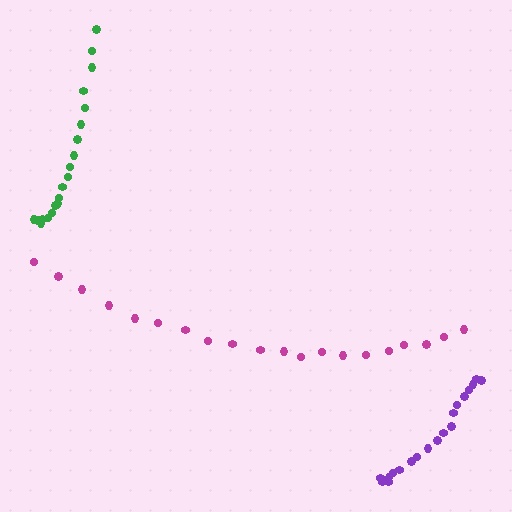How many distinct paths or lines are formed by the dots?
There are 3 distinct paths.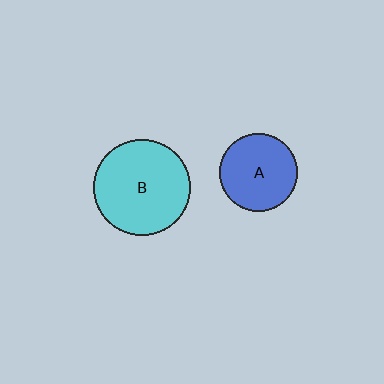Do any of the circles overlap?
No, none of the circles overlap.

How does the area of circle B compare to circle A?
Approximately 1.5 times.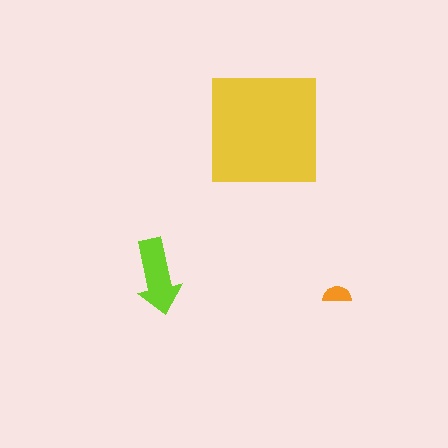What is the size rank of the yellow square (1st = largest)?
1st.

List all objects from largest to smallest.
The yellow square, the lime arrow, the orange semicircle.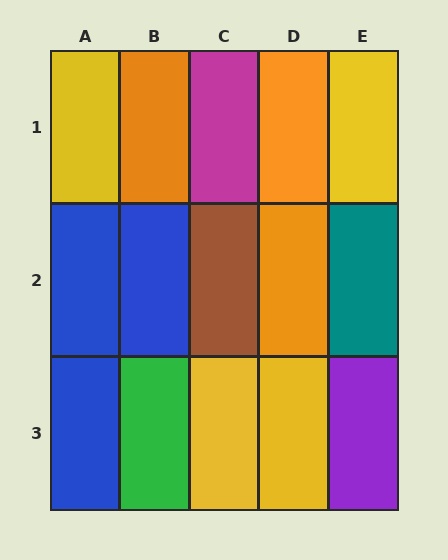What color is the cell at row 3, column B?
Green.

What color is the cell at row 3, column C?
Yellow.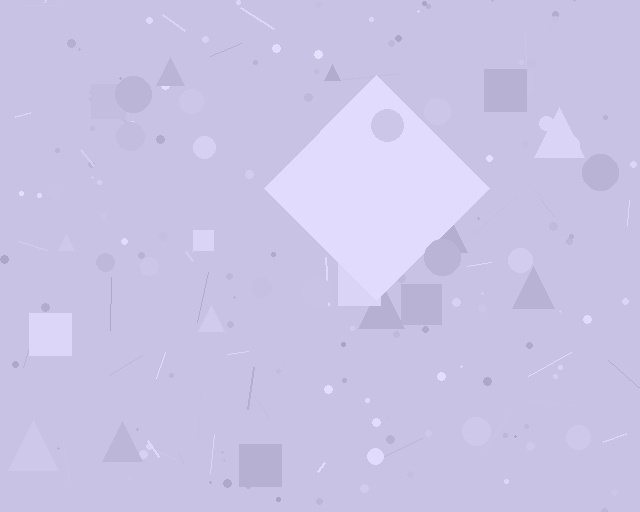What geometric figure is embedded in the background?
A diamond is embedded in the background.